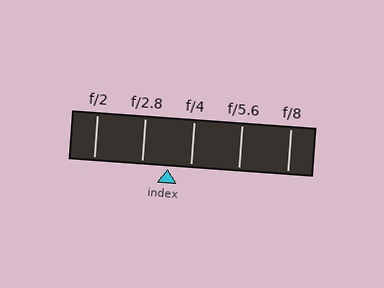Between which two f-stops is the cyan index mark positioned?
The index mark is between f/2.8 and f/4.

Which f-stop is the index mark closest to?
The index mark is closest to f/4.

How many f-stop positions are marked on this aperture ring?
There are 5 f-stop positions marked.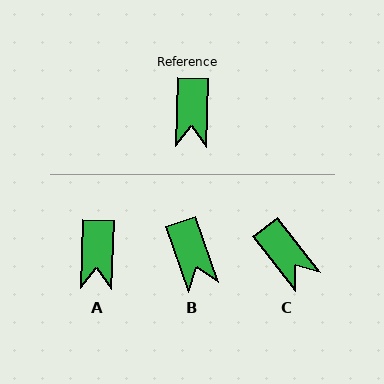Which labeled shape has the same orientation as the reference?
A.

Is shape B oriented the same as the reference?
No, it is off by about 21 degrees.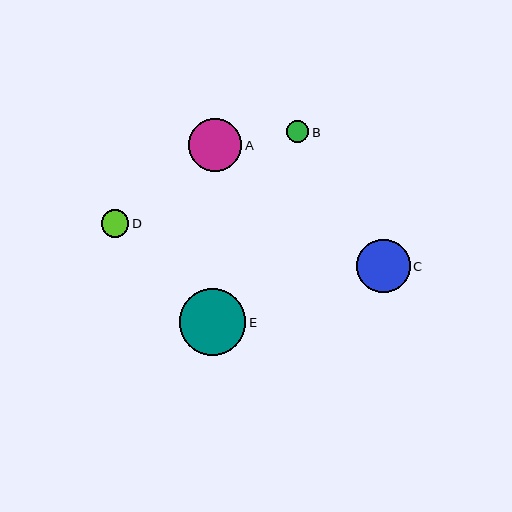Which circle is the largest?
Circle E is the largest with a size of approximately 66 pixels.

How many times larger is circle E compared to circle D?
Circle E is approximately 2.4 times the size of circle D.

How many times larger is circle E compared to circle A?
Circle E is approximately 1.3 times the size of circle A.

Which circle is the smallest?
Circle B is the smallest with a size of approximately 22 pixels.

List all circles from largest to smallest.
From largest to smallest: E, C, A, D, B.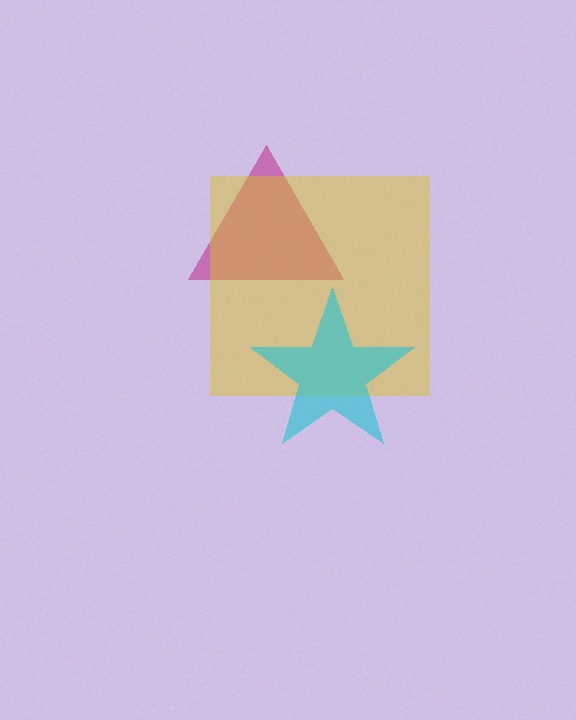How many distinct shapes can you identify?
There are 3 distinct shapes: a magenta triangle, a yellow square, a cyan star.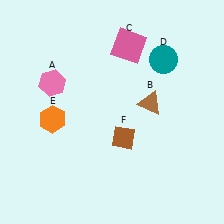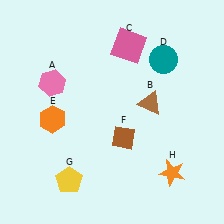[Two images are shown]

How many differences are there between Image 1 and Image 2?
There are 2 differences between the two images.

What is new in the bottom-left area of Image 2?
A yellow pentagon (G) was added in the bottom-left area of Image 2.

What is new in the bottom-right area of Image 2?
An orange star (H) was added in the bottom-right area of Image 2.